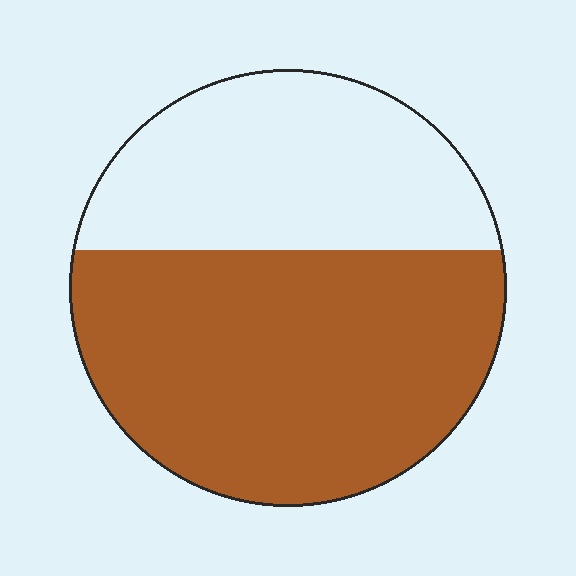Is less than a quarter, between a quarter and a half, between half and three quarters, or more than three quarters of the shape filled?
Between half and three quarters.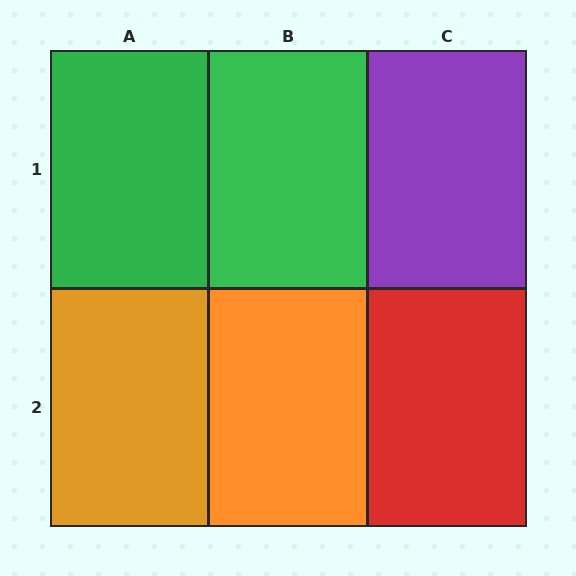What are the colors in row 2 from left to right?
Orange, orange, red.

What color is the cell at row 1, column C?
Purple.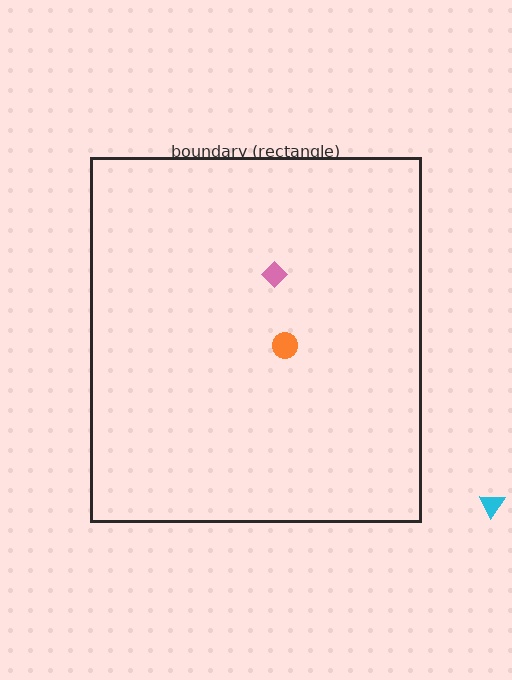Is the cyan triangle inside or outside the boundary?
Outside.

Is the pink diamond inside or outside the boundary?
Inside.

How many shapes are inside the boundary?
2 inside, 1 outside.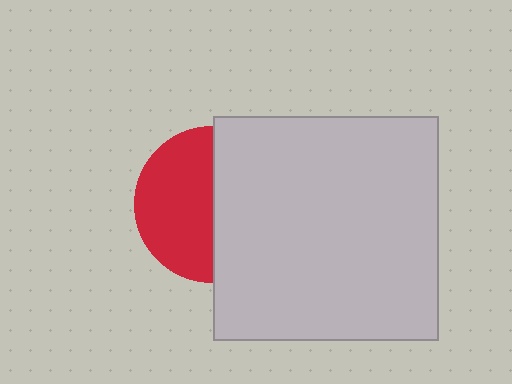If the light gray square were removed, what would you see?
You would see the complete red circle.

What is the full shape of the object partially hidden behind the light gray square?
The partially hidden object is a red circle.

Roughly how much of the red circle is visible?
About half of it is visible (roughly 51%).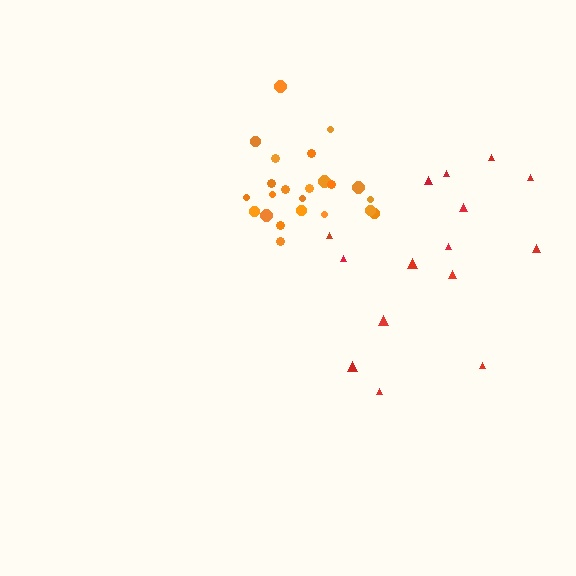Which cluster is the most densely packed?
Orange.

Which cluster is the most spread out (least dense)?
Red.